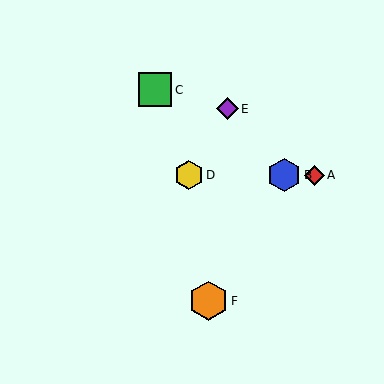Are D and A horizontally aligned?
Yes, both are at y≈175.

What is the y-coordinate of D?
Object D is at y≈175.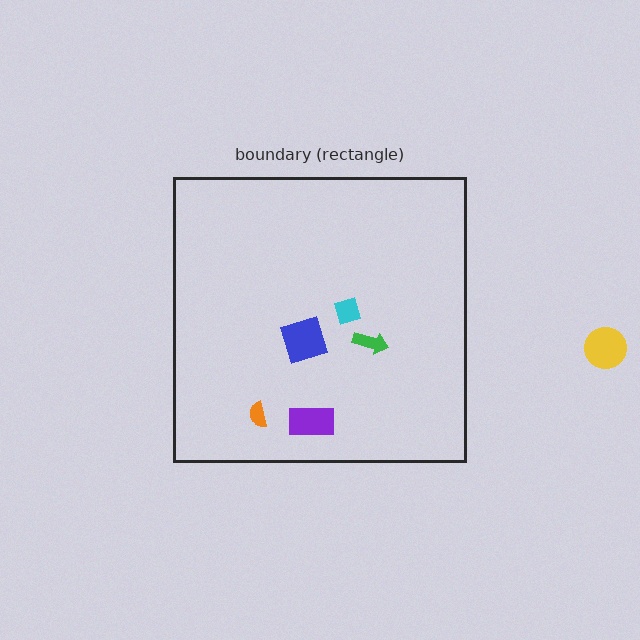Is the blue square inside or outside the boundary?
Inside.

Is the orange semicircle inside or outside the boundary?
Inside.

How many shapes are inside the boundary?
5 inside, 1 outside.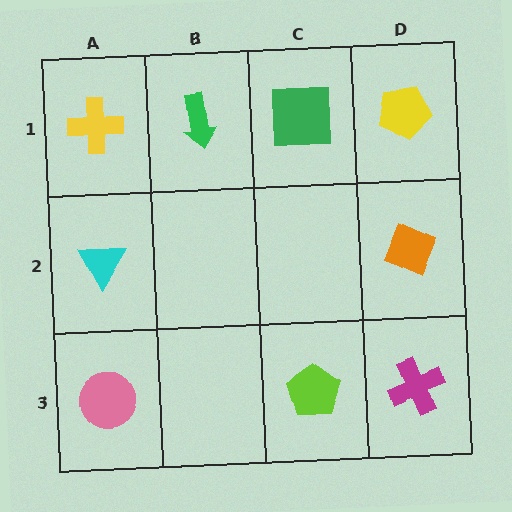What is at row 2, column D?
An orange diamond.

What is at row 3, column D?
A magenta cross.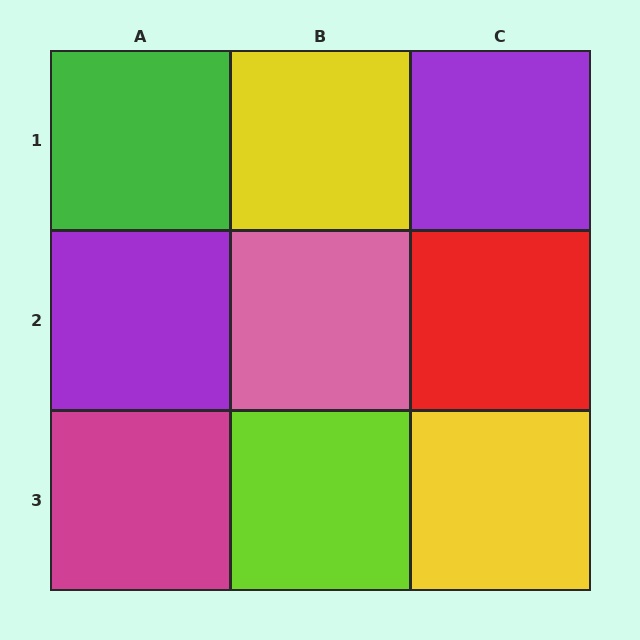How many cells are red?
1 cell is red.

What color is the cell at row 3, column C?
Yellow.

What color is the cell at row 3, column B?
Lime.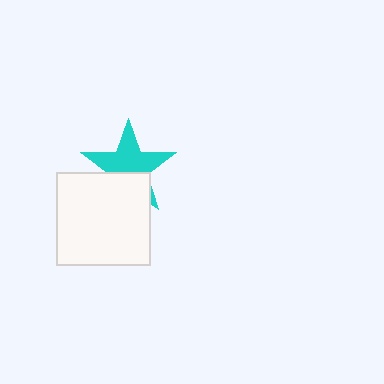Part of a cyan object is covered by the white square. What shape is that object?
It is a star.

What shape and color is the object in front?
The object in front is a white square.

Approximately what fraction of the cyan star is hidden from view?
Roughly 38% of the cyan star is hidden behind the white square.